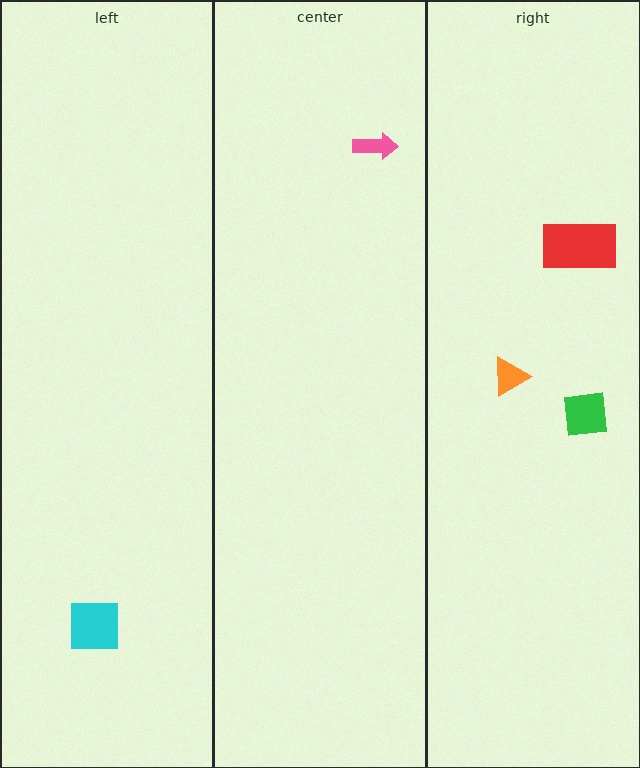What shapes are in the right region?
The green square, the orange triangle, the red rectangle.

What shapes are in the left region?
The cyan square.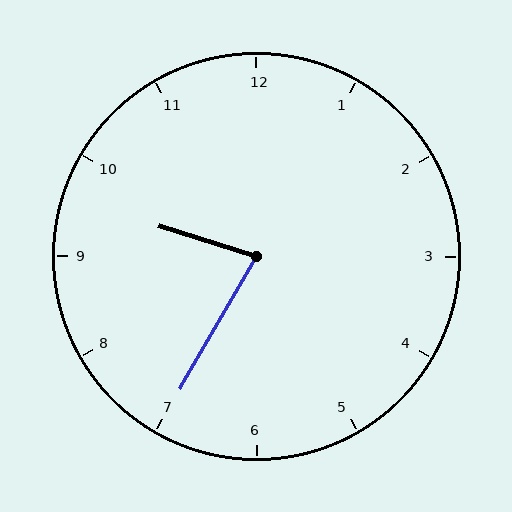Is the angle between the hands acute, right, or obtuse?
It is acute.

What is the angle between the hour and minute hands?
Approximately 78 degrees.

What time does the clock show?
9:35.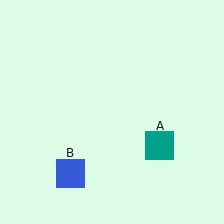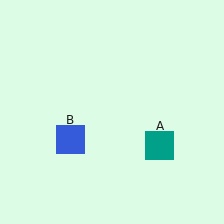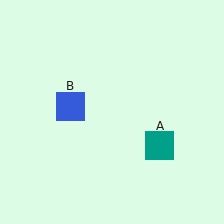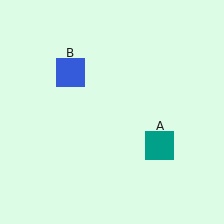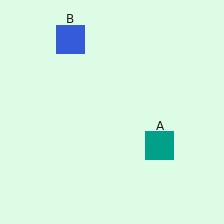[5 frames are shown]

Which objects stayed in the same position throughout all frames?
Teal square (object A) remained stationary.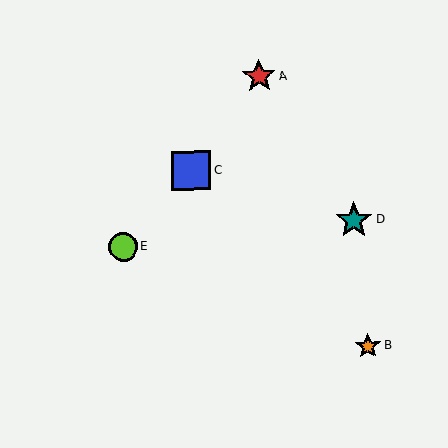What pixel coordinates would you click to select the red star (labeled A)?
Click at (259, 76) to select the red star A.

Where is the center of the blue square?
The center of the blue square is at (191, 171).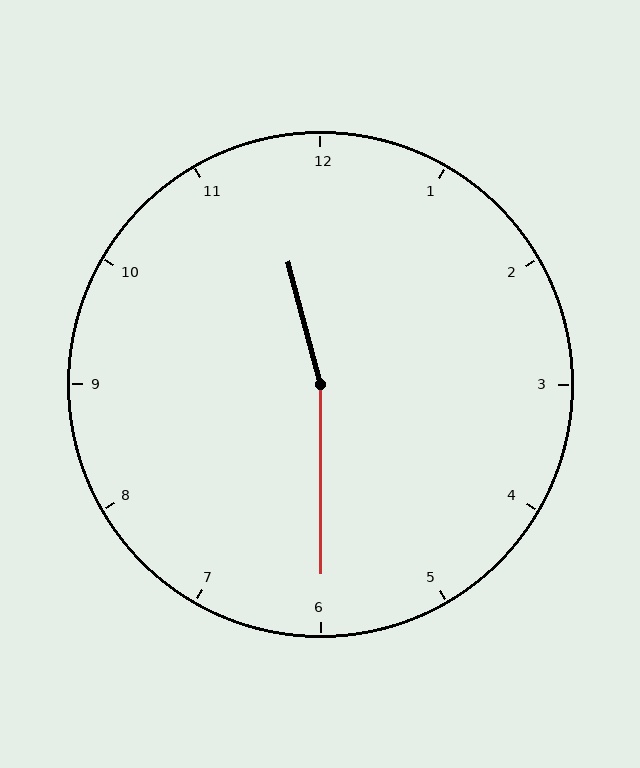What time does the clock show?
11:30.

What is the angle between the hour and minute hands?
Approximately 165 degrees.